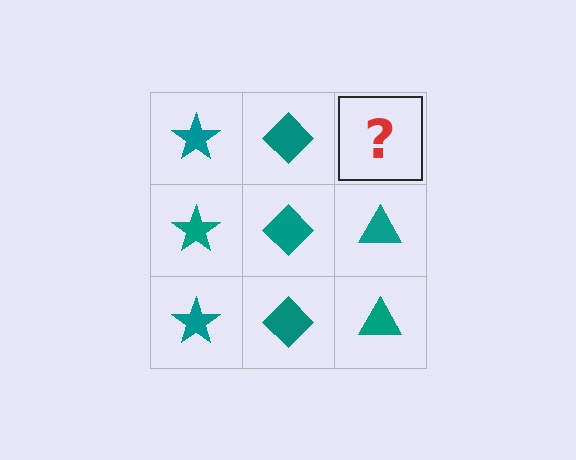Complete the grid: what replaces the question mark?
The question mark should be replaced with a teal triangle.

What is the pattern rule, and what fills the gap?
The rule is that each column has a consistent shape. The gap should be filled with a teal triangle.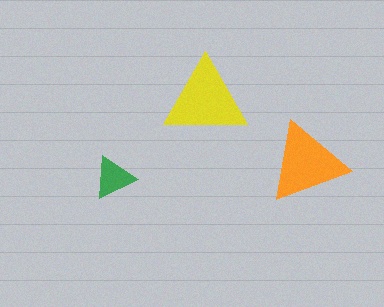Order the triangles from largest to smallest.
the yellow one, the orange one, the green one.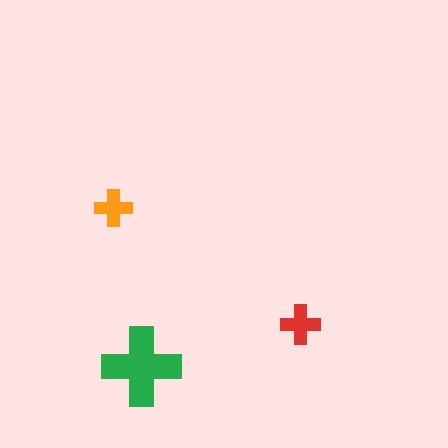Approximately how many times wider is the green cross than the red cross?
About 2 times wider.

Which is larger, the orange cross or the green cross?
The green one.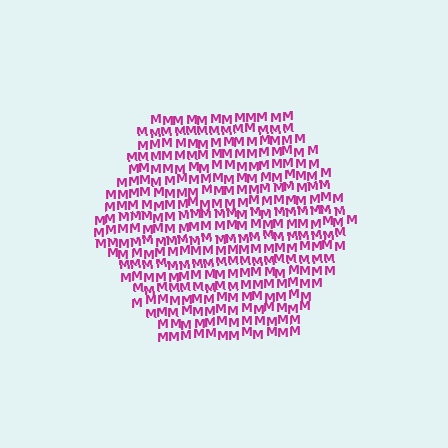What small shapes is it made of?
It is made of small letter M's.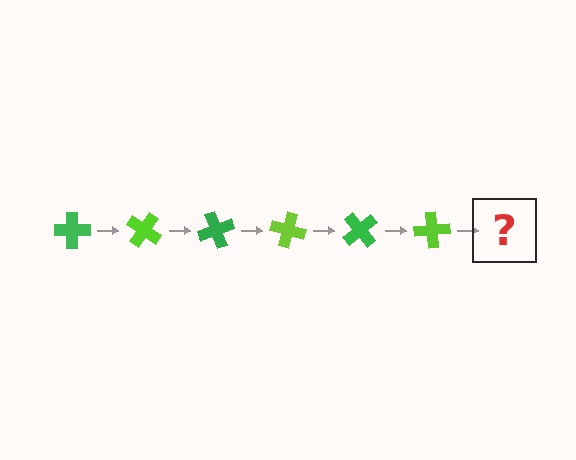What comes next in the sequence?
The next element should be a green cross, rotated 210 degrees from the start.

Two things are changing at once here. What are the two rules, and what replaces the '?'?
The two rules are that it rotates 35 degrees each step and the color cycles through green and lime. The '?' should be a green cross, rotated 210 degrees from the start.